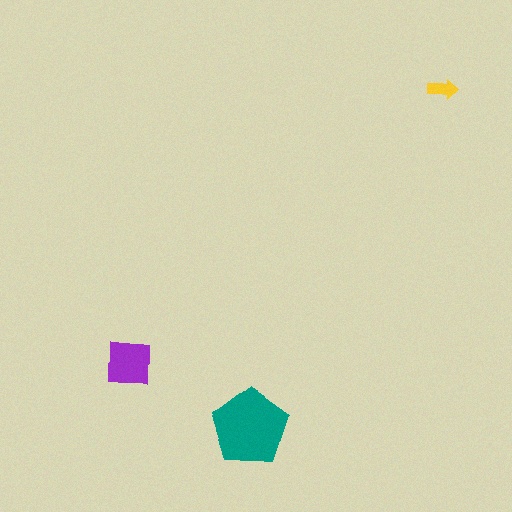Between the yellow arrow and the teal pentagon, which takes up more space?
The teal pentagon.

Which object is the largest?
The teal pentagon.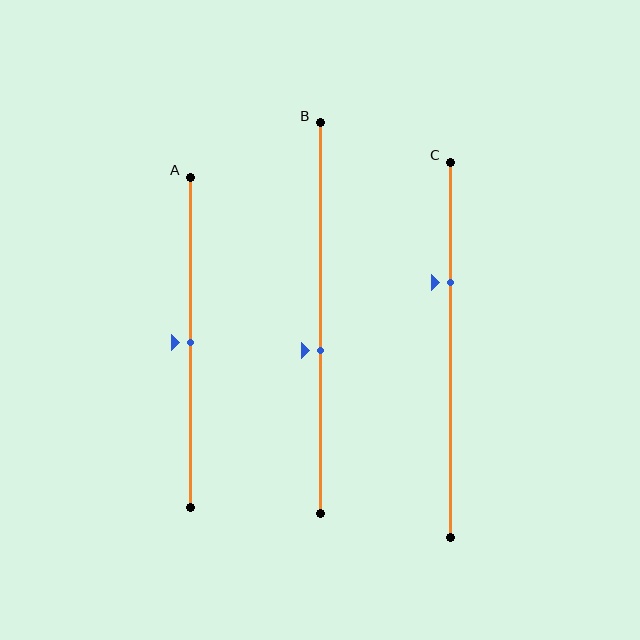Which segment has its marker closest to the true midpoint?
Segment A has its marker closest to the true midpoint.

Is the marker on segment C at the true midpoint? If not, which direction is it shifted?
No, the marker on segment C is shifted upward by about 18% of the segment length.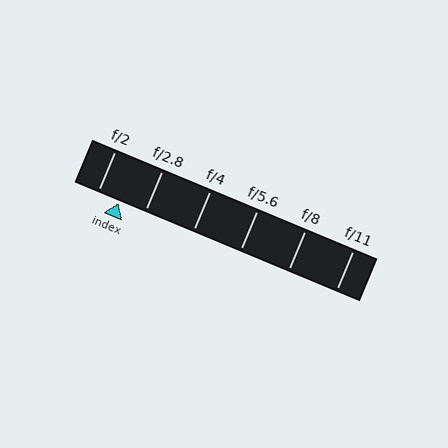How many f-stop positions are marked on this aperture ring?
There are 6 f-stop positions marked.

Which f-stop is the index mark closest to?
The index mark is closest to f/2.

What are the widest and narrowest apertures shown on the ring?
The widest aperture shown is f/2 and the narrowest is f/11.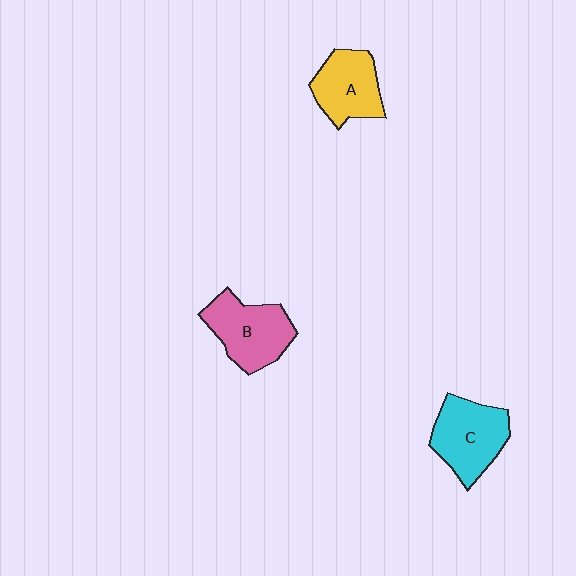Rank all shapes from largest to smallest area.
From largest to smallest: B (pink), C (cyan), A (yellow).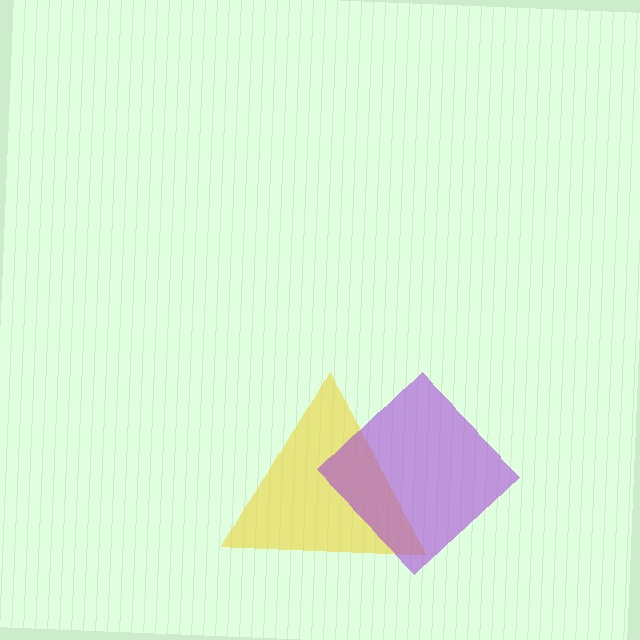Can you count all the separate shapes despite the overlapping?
Yes, there are 2 separate shapes.